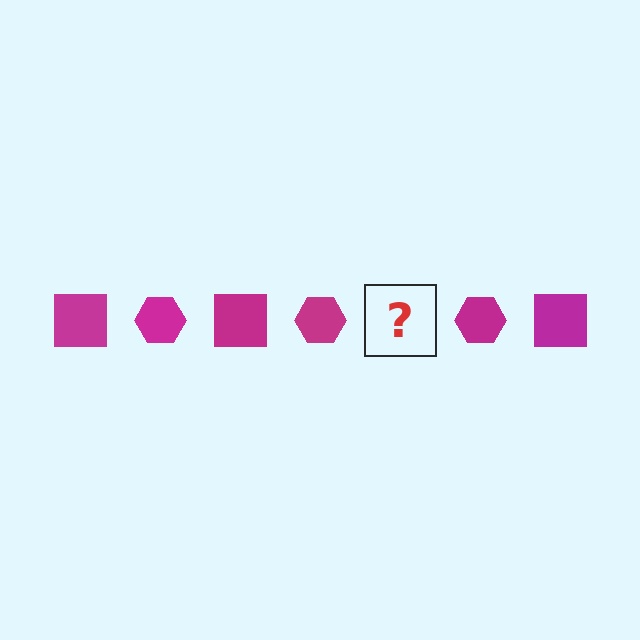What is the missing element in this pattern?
The missing element is a magenta square.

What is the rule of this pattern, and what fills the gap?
The rule is that the pattern cycles through square, hexagon shapes in magenta. The gap should be filled with a magenta square.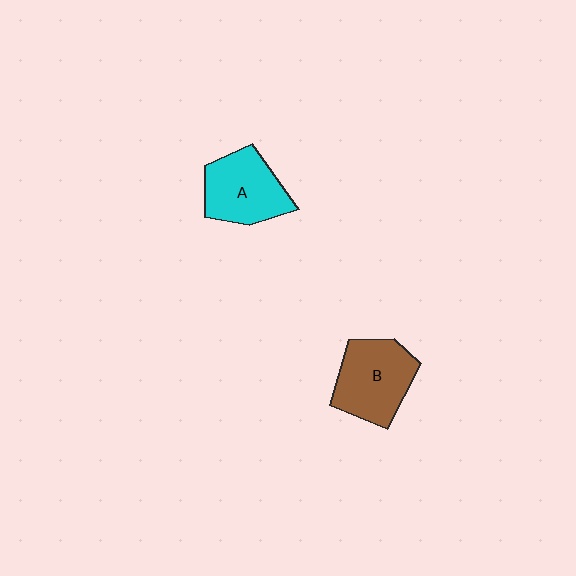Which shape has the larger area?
Shape B (brown).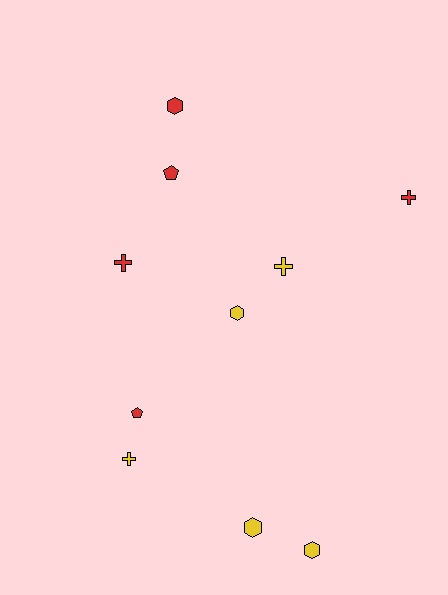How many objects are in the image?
There are 10 objects.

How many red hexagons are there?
There is 1 red hexagon.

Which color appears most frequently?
Yellow, with 5 objects.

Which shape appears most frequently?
Hexagon, with 4 objects.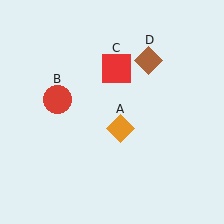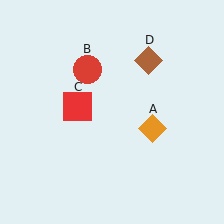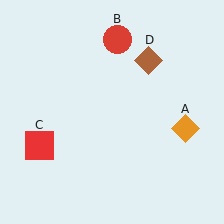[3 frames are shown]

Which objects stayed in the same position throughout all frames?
Brown diamond (object D) remained stationary.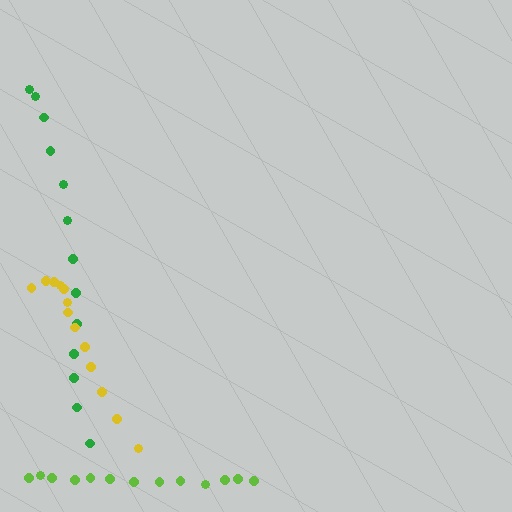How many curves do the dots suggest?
There are 3 distinct paths.